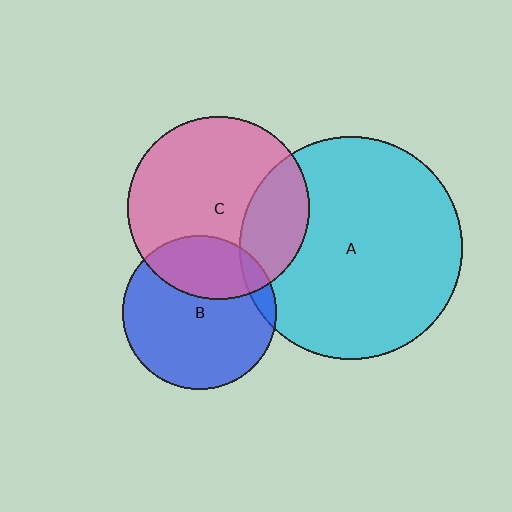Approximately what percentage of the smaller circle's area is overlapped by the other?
Approximately 10%.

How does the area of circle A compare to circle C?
Approximately 1.5 times.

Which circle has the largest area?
Circle A (cyan).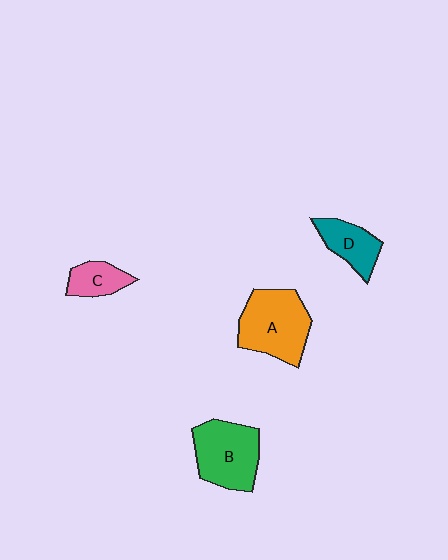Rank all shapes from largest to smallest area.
From largest to smallest: A (orange), B (green), D (teal), C (pink).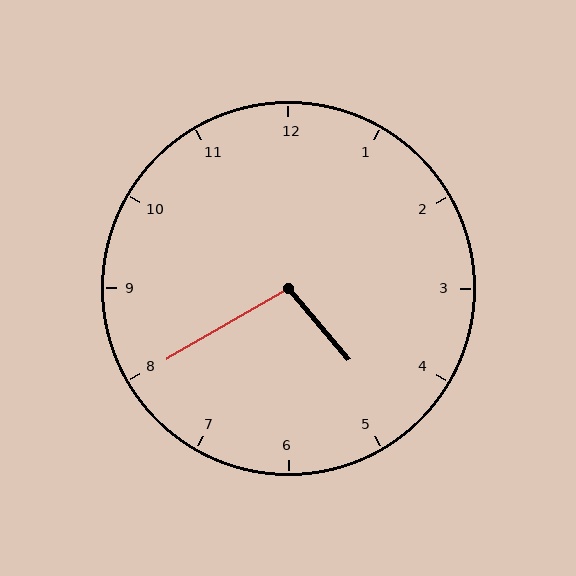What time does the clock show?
4:40.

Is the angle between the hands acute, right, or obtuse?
It is obtuse.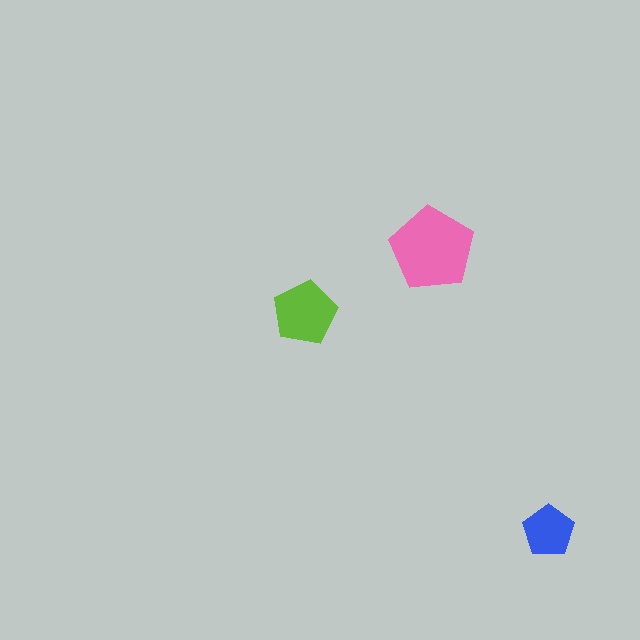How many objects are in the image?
There are 3 objects in the image.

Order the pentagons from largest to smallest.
the pink one, the lime one, the blue one.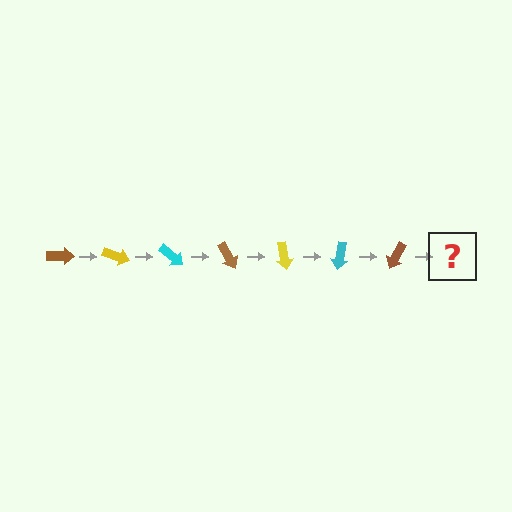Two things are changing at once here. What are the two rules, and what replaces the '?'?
The two rules are that it rotates 20 degrees each step and the color cycles through brown, yellow, and cyan. The '?' should be a yellow arrow, rotated 140 degrees from the start.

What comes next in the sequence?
The next element should be a yellow arrow, rotated 140 degrees from the start.